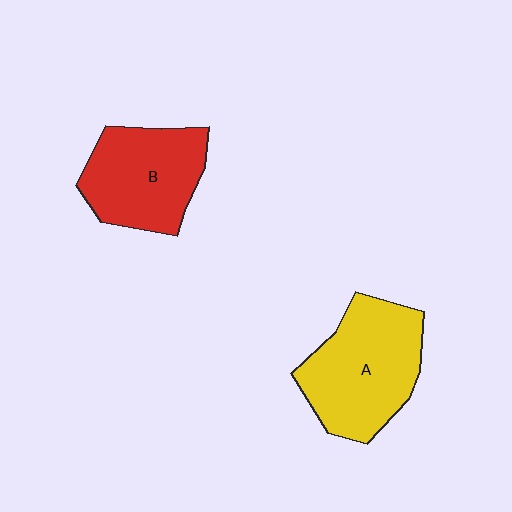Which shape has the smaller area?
Shape B (red).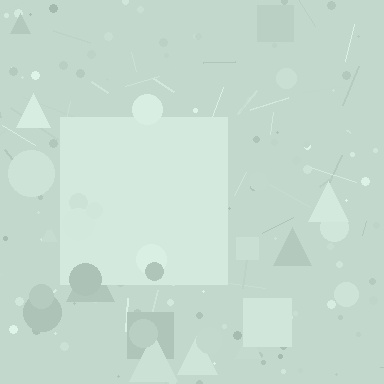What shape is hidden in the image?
A square is hidden in the image.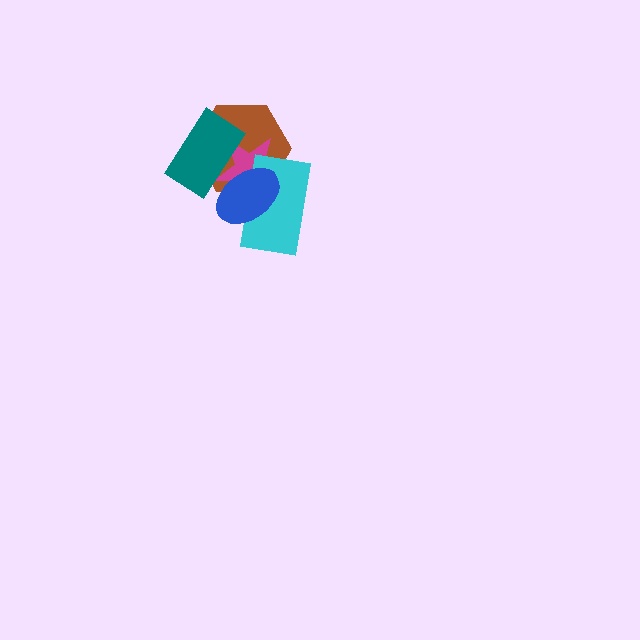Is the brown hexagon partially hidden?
Yes, it is partially covered by another shape.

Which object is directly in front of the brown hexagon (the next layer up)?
The magenta star is directly in front of the brown hexagon.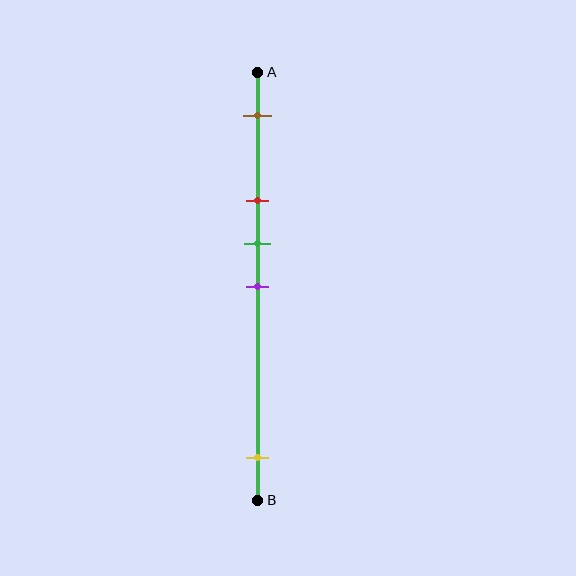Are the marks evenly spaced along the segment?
No, the marks are not evenly spaced.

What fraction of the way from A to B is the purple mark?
The purple mark is approximately 50% (0.5) of the way from A to B.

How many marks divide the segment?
There are 5 marks dividing the segment.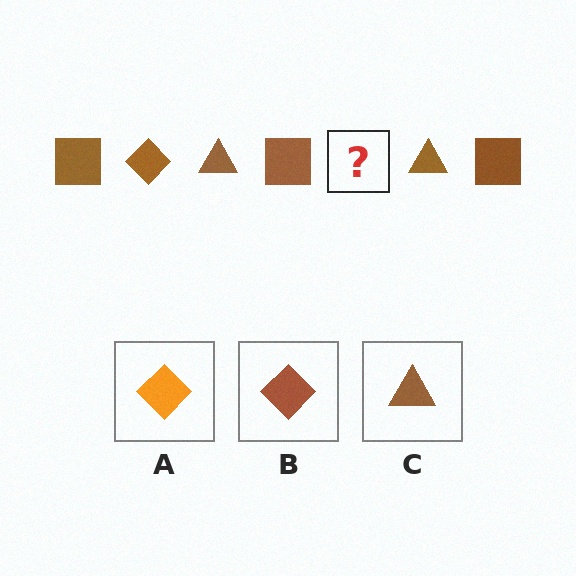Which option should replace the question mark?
Option B.